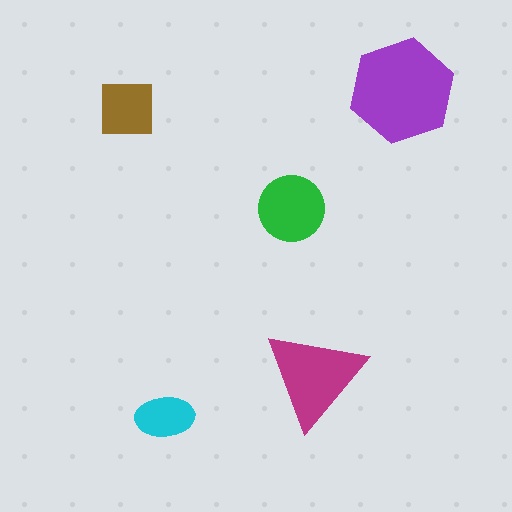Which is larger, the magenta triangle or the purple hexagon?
The purple hexagon.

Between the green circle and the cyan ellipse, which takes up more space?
The green circle.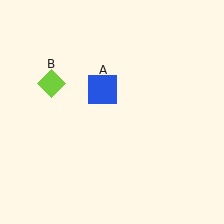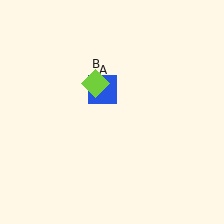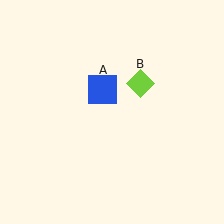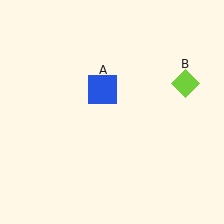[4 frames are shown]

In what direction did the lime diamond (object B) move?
The lime diamond (object B) moved right.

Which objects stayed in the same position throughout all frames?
Blue square (object A) remained stationary.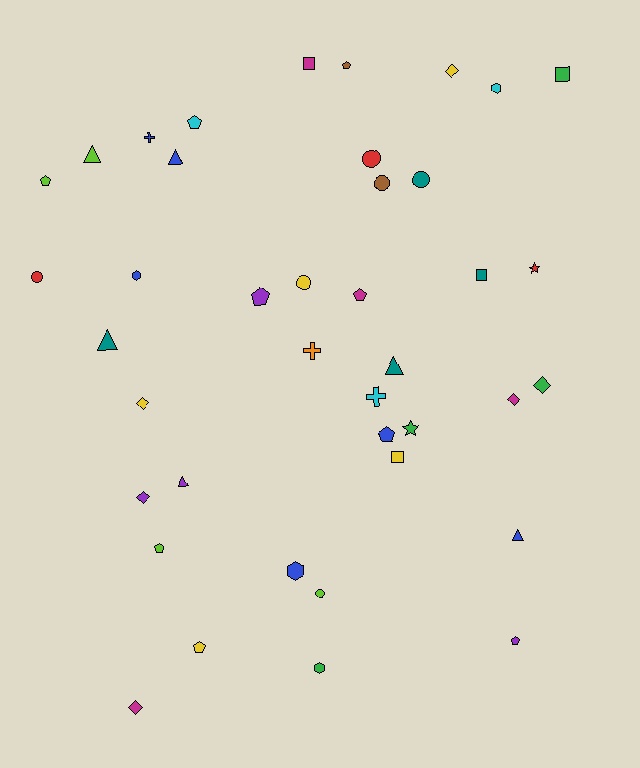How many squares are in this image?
There are 4 squares.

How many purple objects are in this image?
There are 4 purple objects.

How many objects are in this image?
There are 40 objects.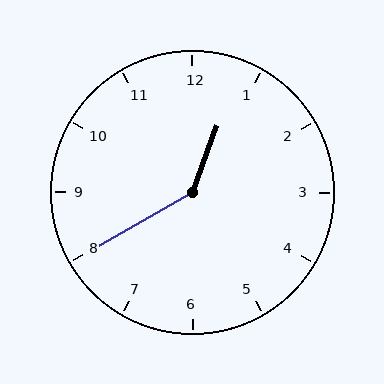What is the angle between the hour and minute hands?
Approximately 140 degrees.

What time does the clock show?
12:40.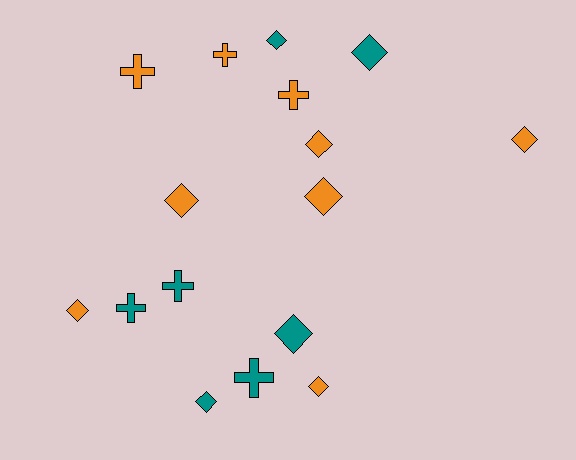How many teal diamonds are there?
There are 4 teal diamonds.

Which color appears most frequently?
Orange, with 9 objects.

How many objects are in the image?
There are 16 objects.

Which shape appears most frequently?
Diamond, with 10 objects.